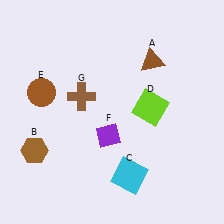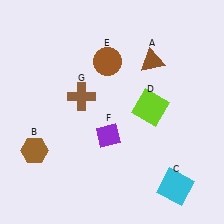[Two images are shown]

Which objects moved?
The objects that moved are: the cyan square (C), the brown circle (E).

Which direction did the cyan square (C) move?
The cyan square (C) moved right.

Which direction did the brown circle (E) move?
The brown circle (E) moved right.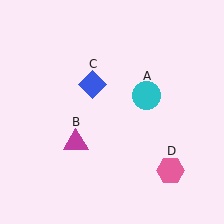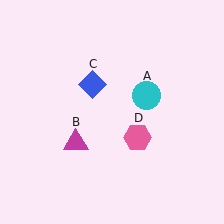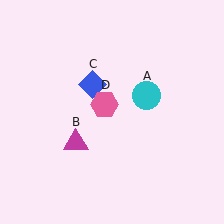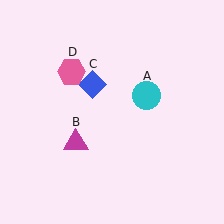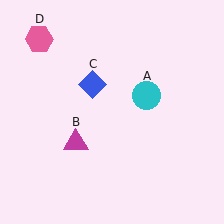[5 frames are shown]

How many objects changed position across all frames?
1 object changed position: pink hexagon (object D).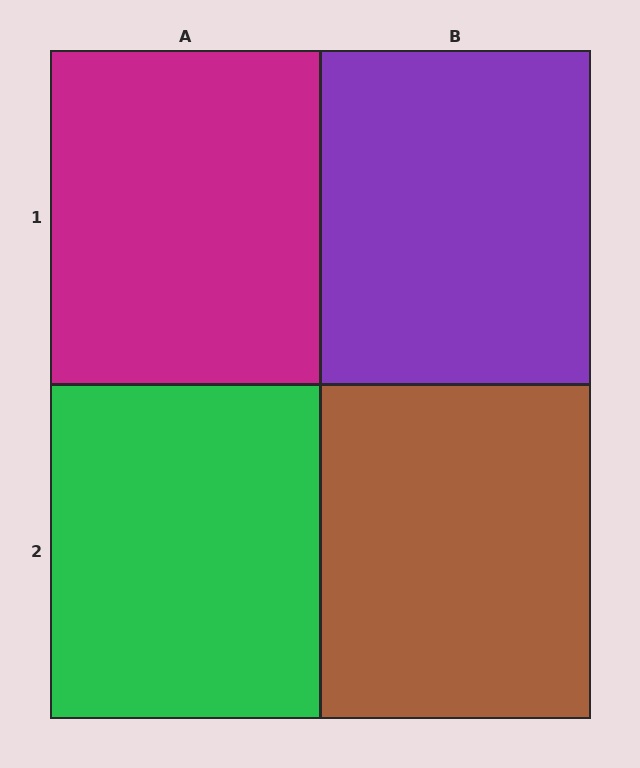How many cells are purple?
1 cell is purple.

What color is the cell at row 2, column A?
Green.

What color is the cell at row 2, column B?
Brown.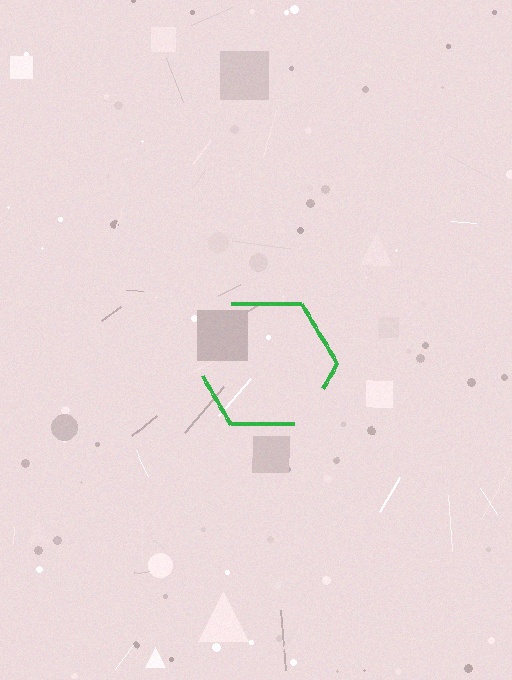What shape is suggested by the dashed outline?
The dashed outline suggests a hexagon.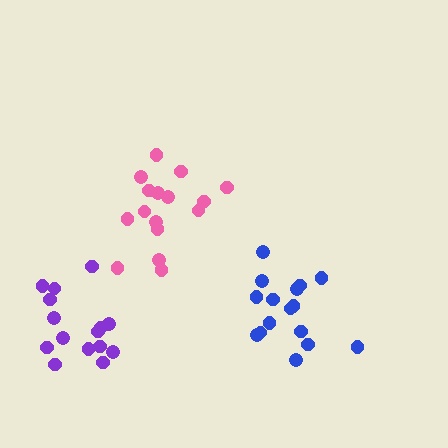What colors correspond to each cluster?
The clusters are colored: pink, blue, purple.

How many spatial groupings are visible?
There are 3 spatial groupings.